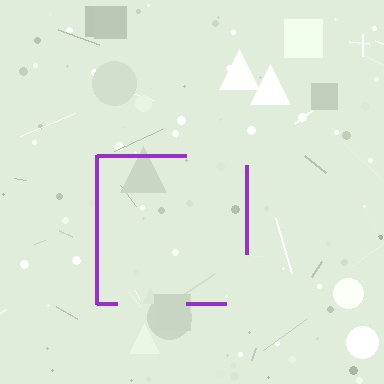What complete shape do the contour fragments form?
The contour fragments form a square.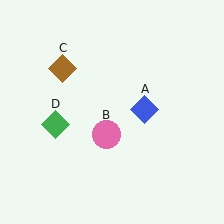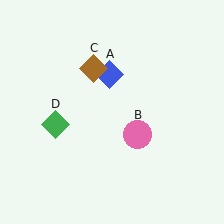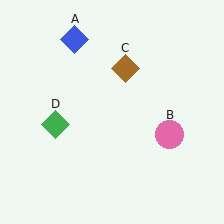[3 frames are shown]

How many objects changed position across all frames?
3 objects changed position: blue diamond (object A), pink circle (object B), brown diamond (object C).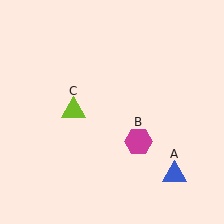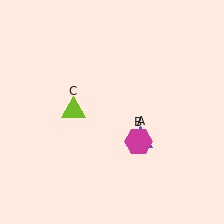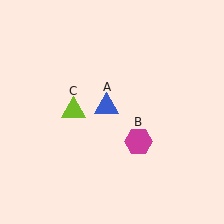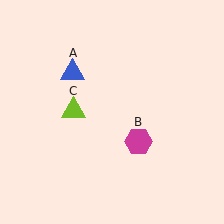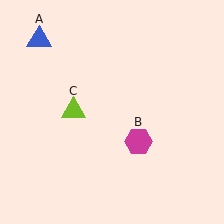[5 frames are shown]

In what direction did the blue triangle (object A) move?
The blue triangle (object A) moved up and to the left.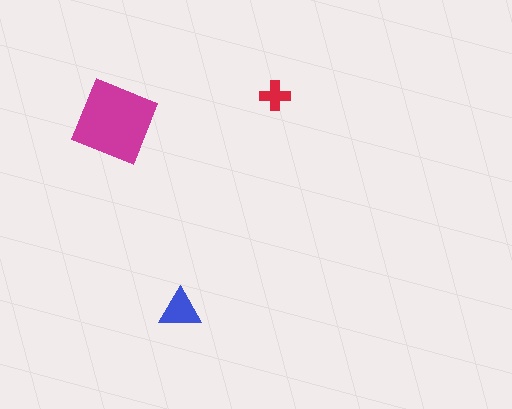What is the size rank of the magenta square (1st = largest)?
1st.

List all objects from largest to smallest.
The magenta square, the blue triangle, the red cross.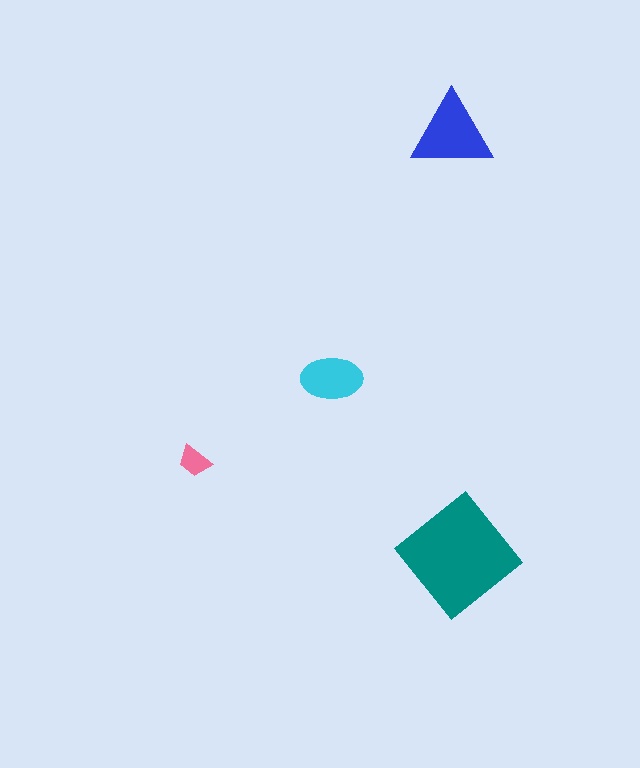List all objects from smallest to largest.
The pink trapezoid, the cyan ellipse, the blue triangle, the teal diamond.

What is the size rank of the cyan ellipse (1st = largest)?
3rd.